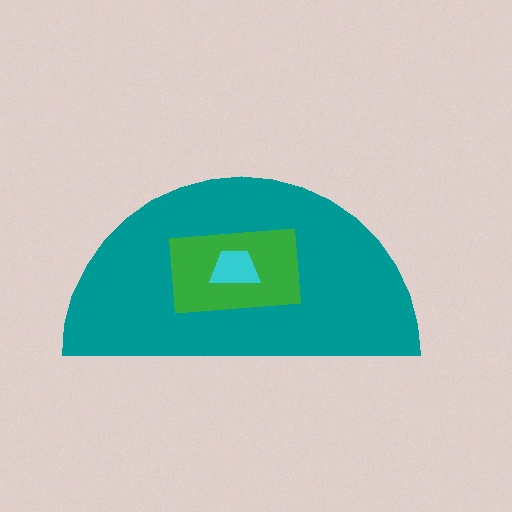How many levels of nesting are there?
3.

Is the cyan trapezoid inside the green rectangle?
Yes.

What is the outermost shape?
The teal semicircle.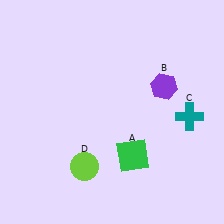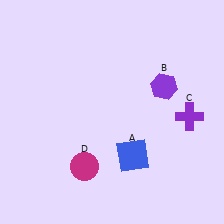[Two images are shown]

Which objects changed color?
A changed from green to blue. C changed from teal to purple. D changed from lime to magenta.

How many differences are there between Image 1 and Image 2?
There are 3 differences between the two images.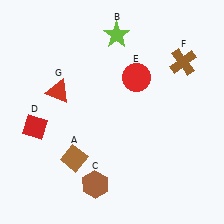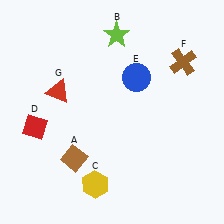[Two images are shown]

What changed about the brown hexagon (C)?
In Image 1, C is brown. In Image 2, it changed to yellow.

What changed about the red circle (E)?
In Image 1, E is red. In Image 2, it changed to blue.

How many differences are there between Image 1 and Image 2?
There are 2 differences between the two images.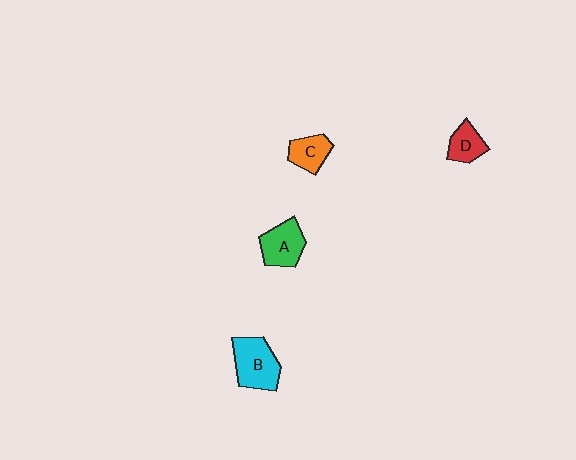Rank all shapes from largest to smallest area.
From largest to smallest: B (cyan), A (green), C (orange), D (red).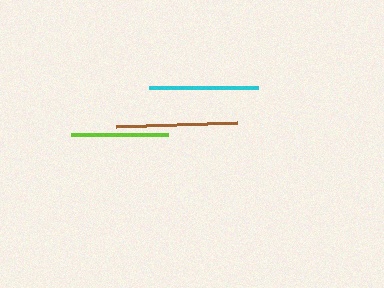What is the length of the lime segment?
The lime segment is approximately 97 pixels long.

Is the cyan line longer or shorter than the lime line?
The cyan line is longer than the lime line.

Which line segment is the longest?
The brown line is the longest at approximately 121 pixels.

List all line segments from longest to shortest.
From longest to shortest: brown, cyan, lime.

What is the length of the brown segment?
The brown segment is approximately 121 pixels long.